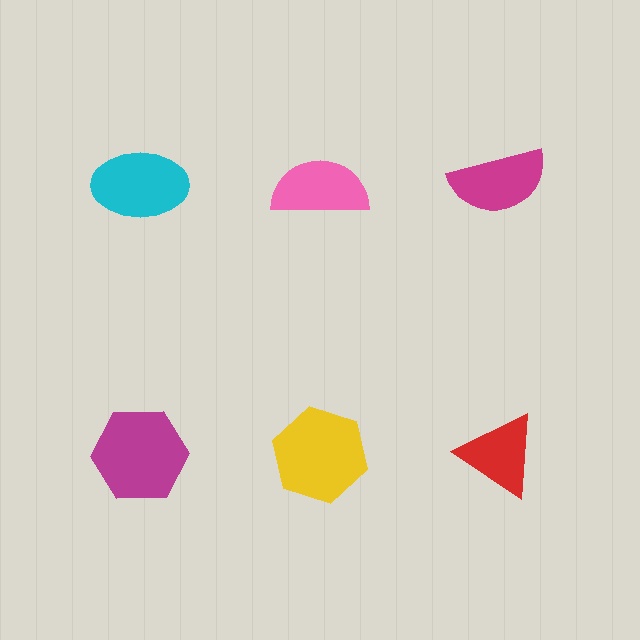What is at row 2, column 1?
A magenta hexagon.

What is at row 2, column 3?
A red triangle.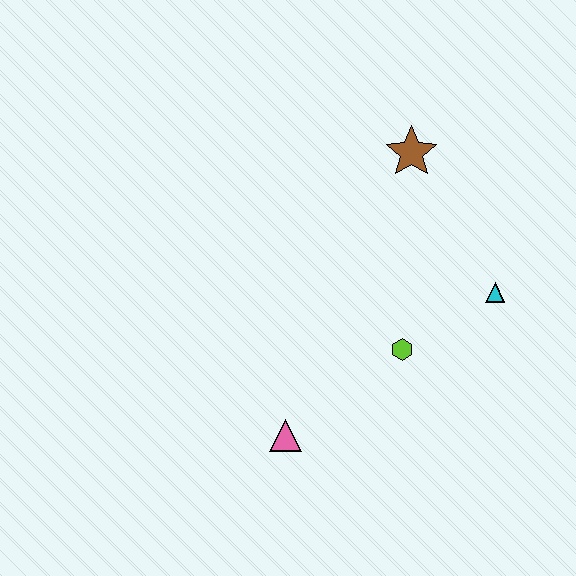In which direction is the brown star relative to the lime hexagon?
The brown star is above the lime hexagon.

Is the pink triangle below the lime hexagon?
Yes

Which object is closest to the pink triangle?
The lime hexagon is closest to the pink triangle.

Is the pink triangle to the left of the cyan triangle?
Yes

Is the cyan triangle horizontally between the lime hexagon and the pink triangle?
No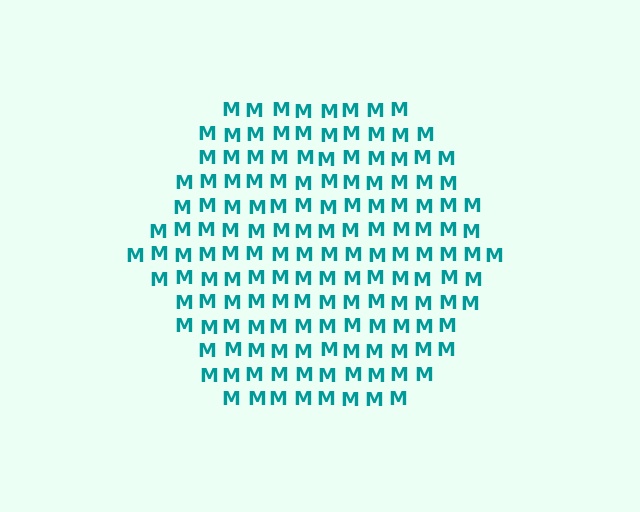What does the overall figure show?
The overall figure shows a hexagon.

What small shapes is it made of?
It is made of small letter M's.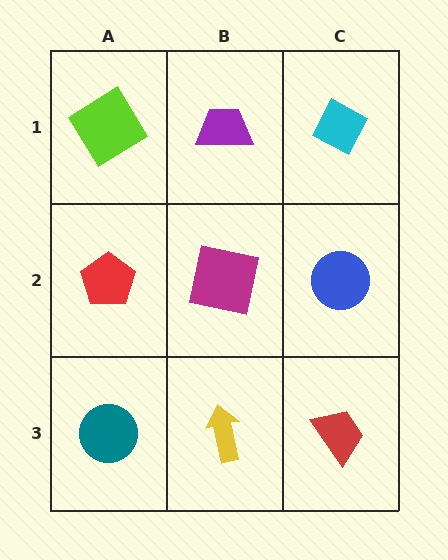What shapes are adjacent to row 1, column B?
A magenta square (row 2, column B), a lime diamond (row 1, column A), a cyan diamond (row 1, column C).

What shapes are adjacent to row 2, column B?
A purple trapezoid (row 1, column B), a yellow arrow (row 3, column B), a red pentagon (row 2, column A), a blue circle (row 2, column C).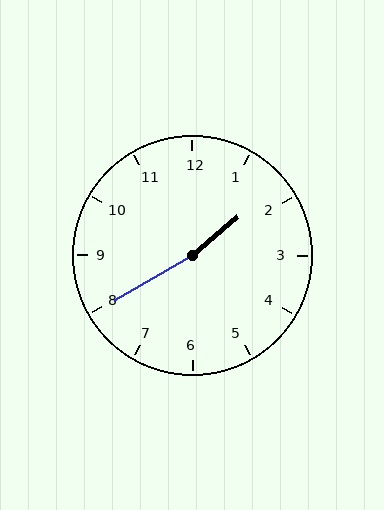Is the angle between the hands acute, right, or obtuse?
It is obtuse.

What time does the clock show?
1:40.